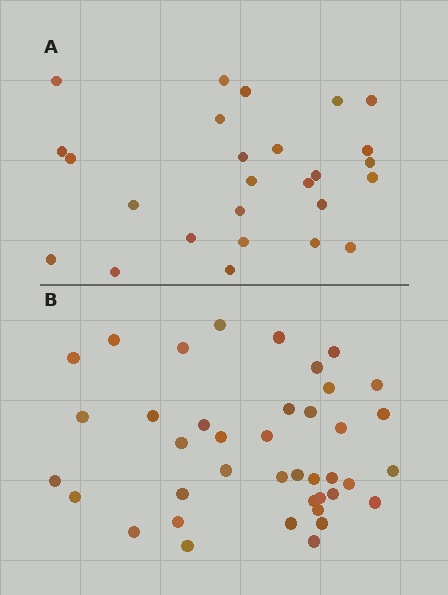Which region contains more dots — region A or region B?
Region B (the bottom region) has more dots.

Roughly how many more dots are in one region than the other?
Region B has approximately 15 more dots than region A.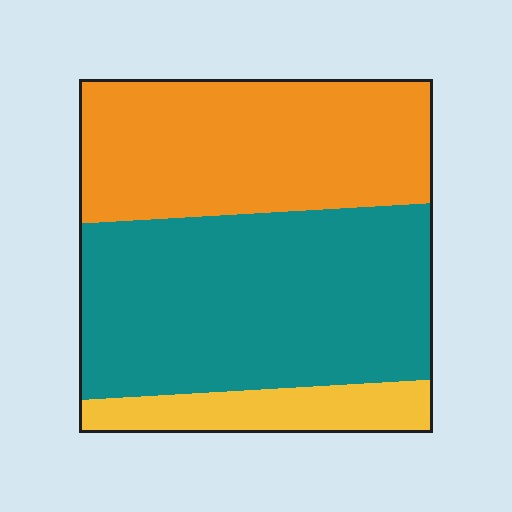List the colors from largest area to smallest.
From largest to smallest: teal, orange, yellow.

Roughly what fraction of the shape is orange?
Orange takes up about three eighths (3/8) of the shape.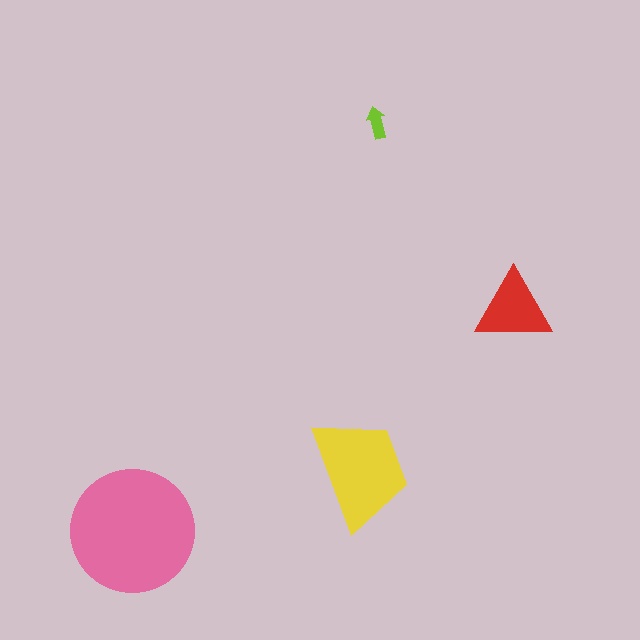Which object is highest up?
The lime arrow is topmost.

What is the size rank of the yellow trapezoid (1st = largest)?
2nd.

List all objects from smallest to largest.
The lime arrow, the red triangle, the yellow trapezoid, the pink circle.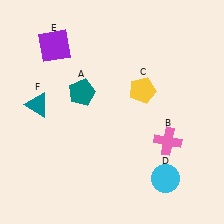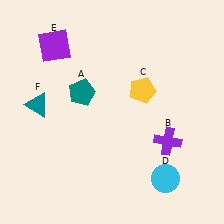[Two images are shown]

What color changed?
The cross (B) changed from pink in Image 1 to purple in Image 2.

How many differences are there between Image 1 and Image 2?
There is 1 difference between the two images.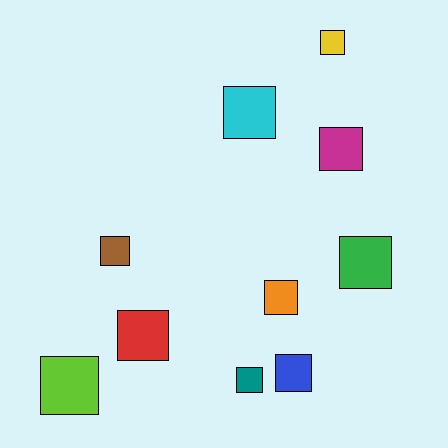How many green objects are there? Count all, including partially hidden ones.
There is 1 green object.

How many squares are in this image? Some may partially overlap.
There are 10 squares.